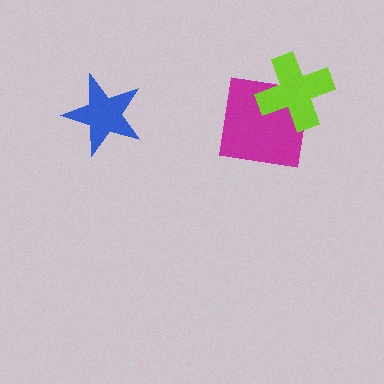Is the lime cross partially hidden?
No, no other shape covers it.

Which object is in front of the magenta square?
The lime cross is in front of the magenta square.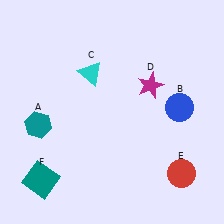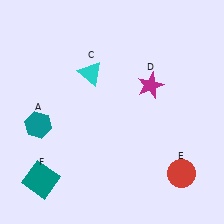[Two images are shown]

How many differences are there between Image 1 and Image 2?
There is 1 difference between the two images.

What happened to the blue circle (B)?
The blue circle (B) was removed in Image 2. It was in the top-right area of Image 1.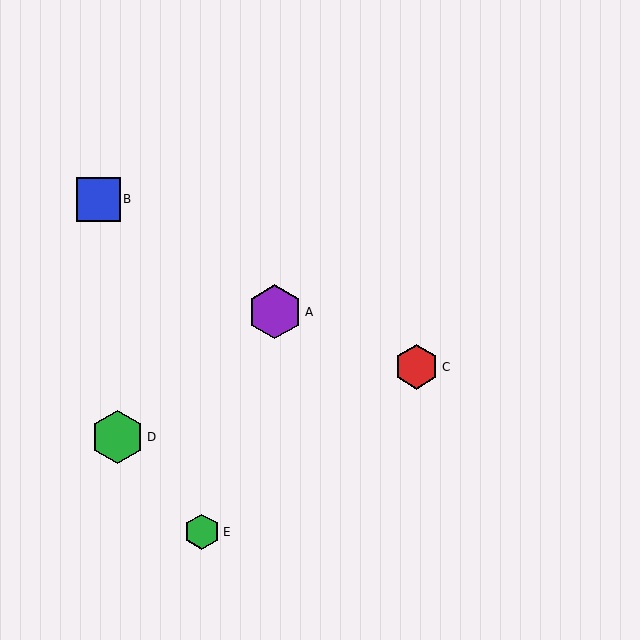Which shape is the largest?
The purple hexagon (labeled A) is the largest.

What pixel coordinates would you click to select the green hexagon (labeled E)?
Click at (202, 532) to select the green hexagon E.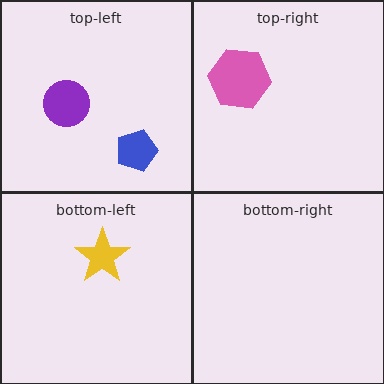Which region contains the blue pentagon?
The top-left region.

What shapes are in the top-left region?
The blue pentagon, the purple circle.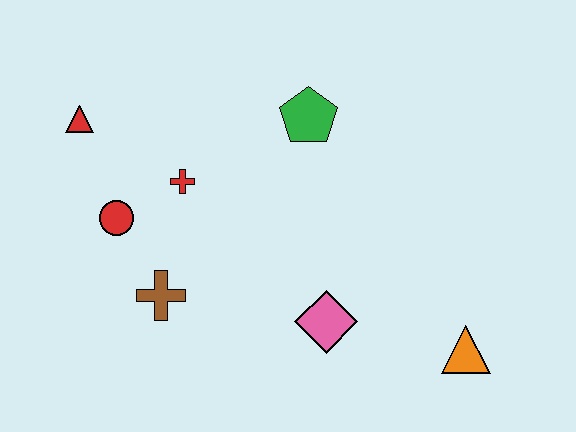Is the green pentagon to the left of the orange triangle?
Yes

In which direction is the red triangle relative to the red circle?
The red triangle is above the red circle.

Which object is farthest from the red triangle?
The orange triangle is farthest from the red triangle.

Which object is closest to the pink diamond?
The orange triangle is closest to the pink diamond.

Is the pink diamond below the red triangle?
Yes